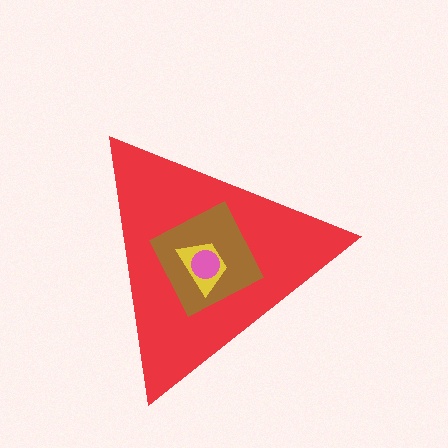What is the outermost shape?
The red triangle.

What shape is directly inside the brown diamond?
The yellow trapezoid.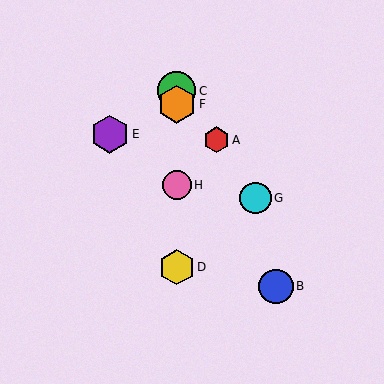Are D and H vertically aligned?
Yes, both are at x≈177.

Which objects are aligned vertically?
Objects C, D, F, H are aligned vertically.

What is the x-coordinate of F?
Object F is at x≈177.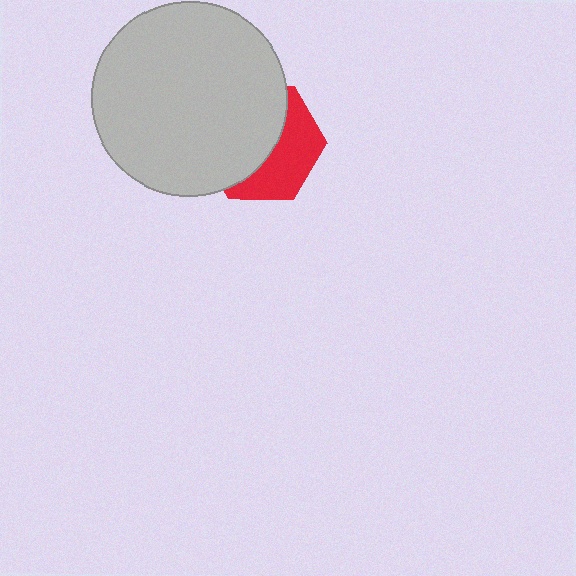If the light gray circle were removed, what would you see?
You would see the complete red hexagon.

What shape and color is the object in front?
The object in front is a light gray circle.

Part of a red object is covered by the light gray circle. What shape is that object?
It is a hexagon.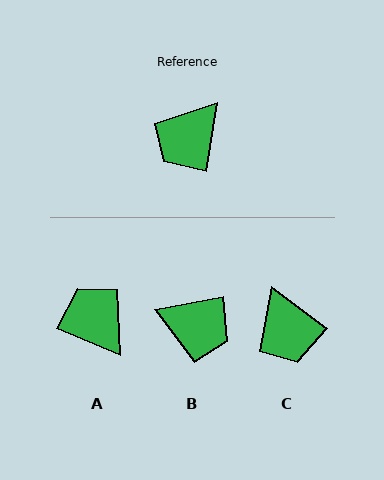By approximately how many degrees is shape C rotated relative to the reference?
Approximately 62 degrees counter-clockwise.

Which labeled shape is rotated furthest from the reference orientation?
B, about 109 degrees away.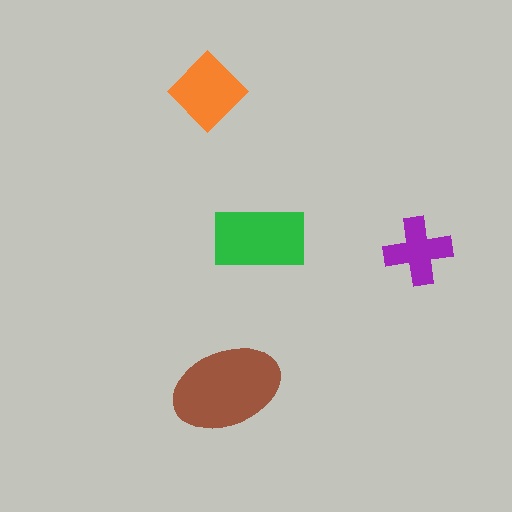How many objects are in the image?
There are 4 objects in the image.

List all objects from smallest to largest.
The purple cross, the orange diamond, the green rectangle, the brown ellipse.